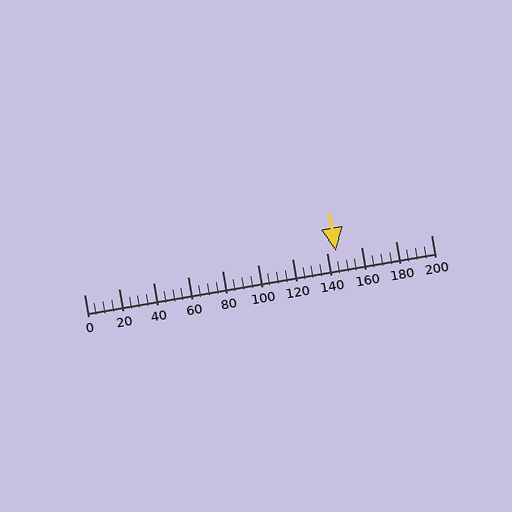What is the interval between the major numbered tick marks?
The major tick marks are spaced 20 units apart.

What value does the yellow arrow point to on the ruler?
The yellow arrow points to approximately 145.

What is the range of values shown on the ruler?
The ruler shows values from 0 to 200.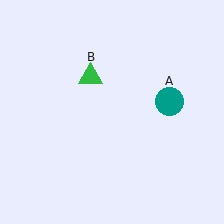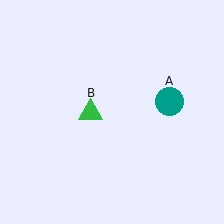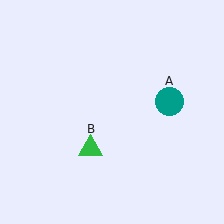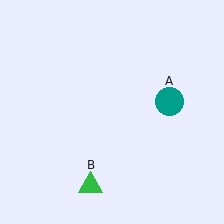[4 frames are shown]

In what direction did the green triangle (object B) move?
The green triangle (object B) moved down.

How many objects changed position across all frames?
1 object changed position: green triangle (object B).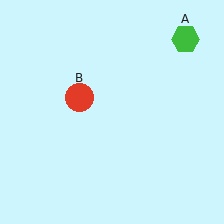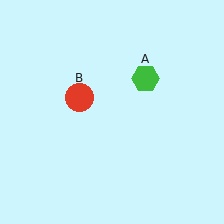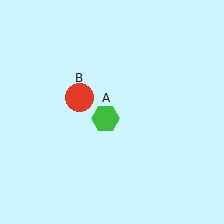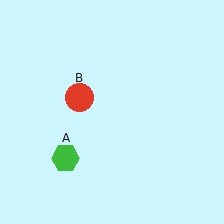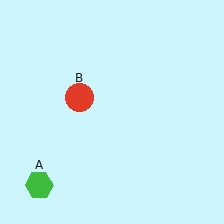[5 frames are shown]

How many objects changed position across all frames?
1 object changed position: green hexagon (object A).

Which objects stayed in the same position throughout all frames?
Red circle (object B) remained stationary.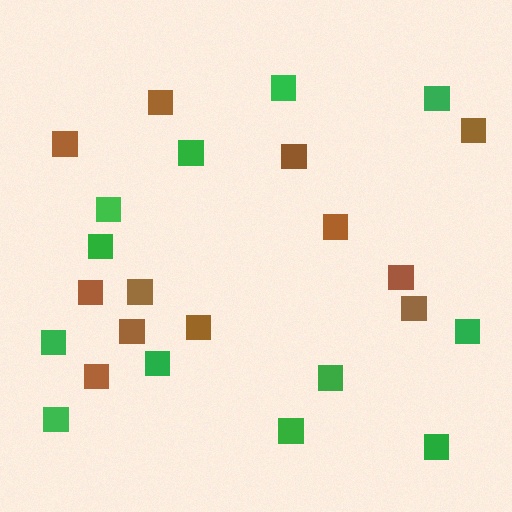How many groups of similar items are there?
There are 2 groups: one group of green squares (12) and one group of brown squares (12).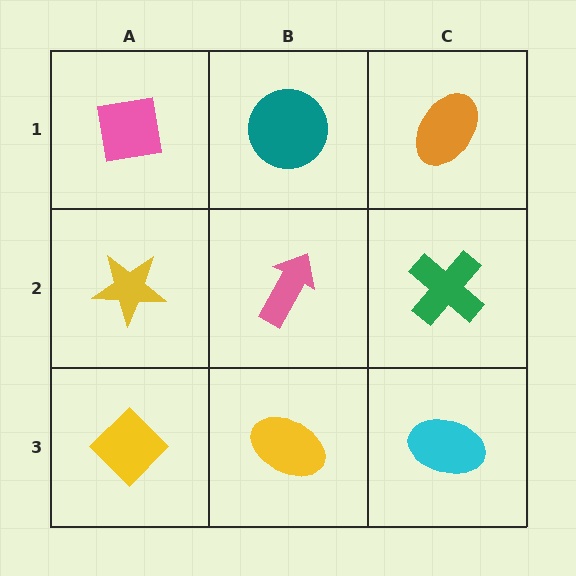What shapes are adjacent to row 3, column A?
A yellow star (row 2, column A), a yellow ellipse (row 3, column B).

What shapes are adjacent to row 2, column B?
A teal circle (row 1, column B), a yellow ellipse (row 3, column B), a yellow star (row 2, column A), a green cross (row 2, column C).